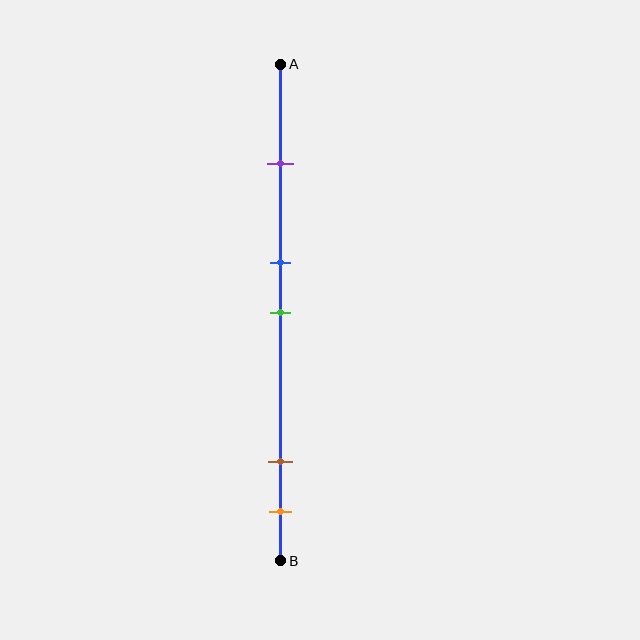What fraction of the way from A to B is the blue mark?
The blue mark is approximately 40% (0.4) of the way from A to B.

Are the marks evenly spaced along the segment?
No, the marks are not evenly spaced.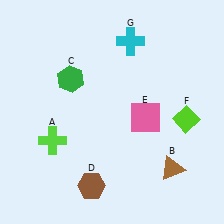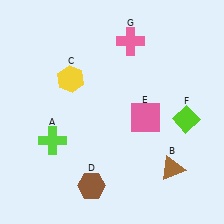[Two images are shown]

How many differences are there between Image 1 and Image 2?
There are 2 differences between the two images.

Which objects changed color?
C changed from green to yellow. G changed from cyan to pink.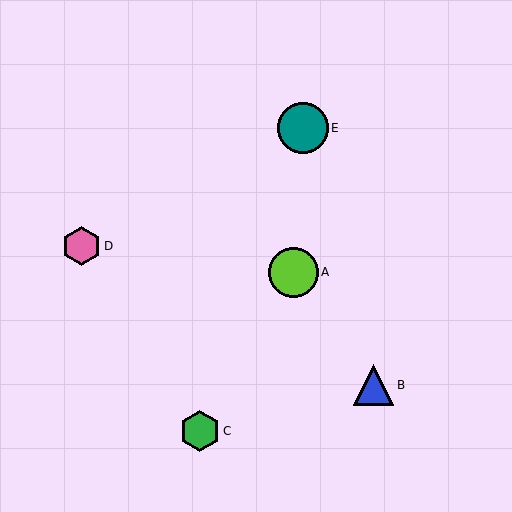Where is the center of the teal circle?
The center of the teal circle is at (303, 128).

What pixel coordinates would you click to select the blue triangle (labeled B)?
Click at (374, 385) to select the blue triangle B.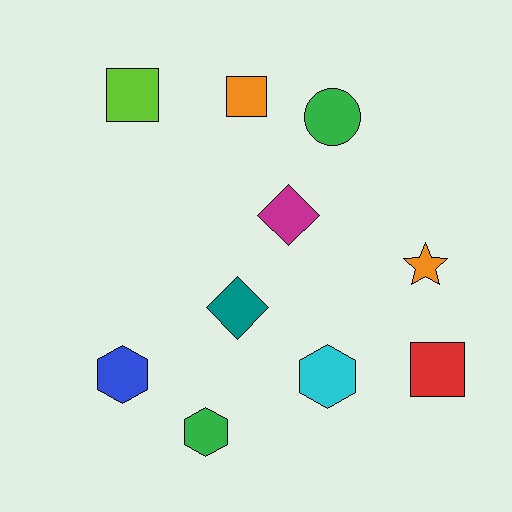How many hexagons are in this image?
There are 3 hexagons.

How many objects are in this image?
There are 10 objects.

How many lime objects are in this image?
There is 1 lime object.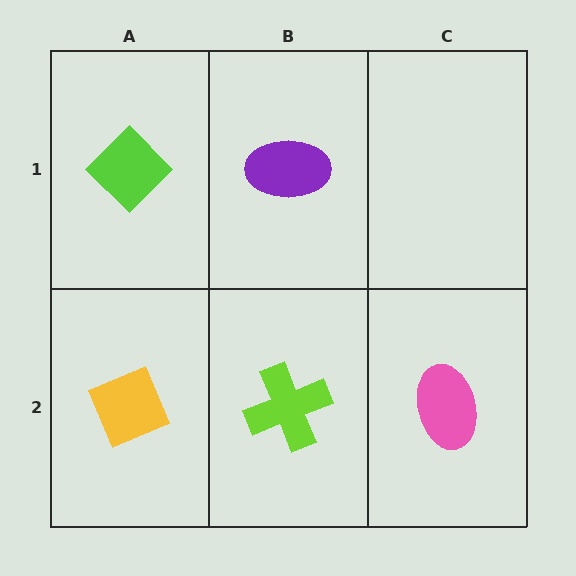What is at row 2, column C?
A pink ellipse.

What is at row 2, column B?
A lime cross.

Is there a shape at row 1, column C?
No, that cell is empty.